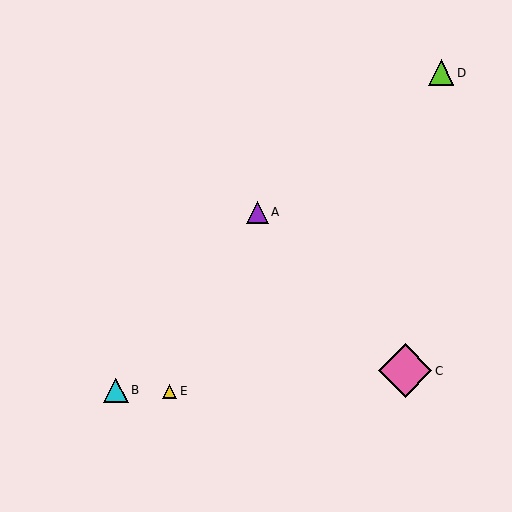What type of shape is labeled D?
Shape D is a lime triangle.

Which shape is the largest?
The pink diamond (labeled C) is the largest.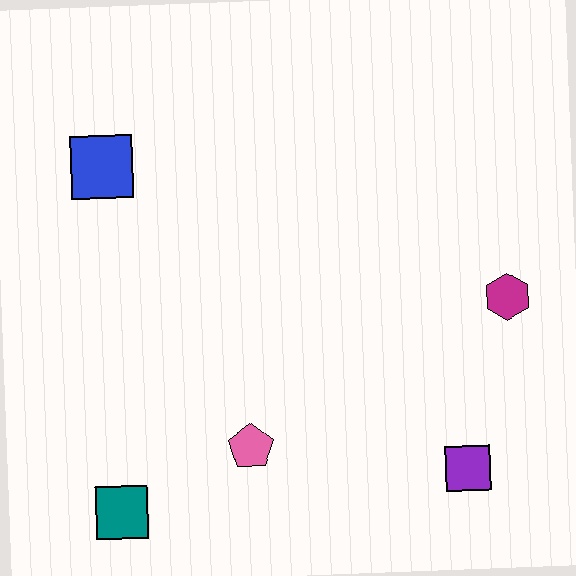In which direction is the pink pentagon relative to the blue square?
The pink pentagon is below the blue square.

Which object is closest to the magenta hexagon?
The purple square is closest to the magenta hexagon.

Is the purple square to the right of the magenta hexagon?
No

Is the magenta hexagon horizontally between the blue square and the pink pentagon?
No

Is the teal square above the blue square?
No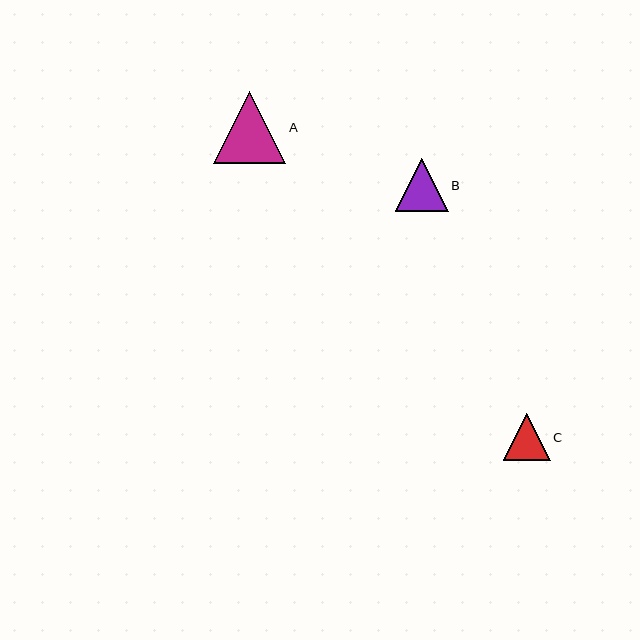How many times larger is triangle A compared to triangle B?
Triangle A is approximately 1.4 times the size of triangle B.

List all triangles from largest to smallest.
From largest to smallest: A, B, C.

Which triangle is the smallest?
Triangle C is the smallest with a size of approximately 47 pixels.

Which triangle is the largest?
Triangle A is the largest with a size of approximately 72 pixels.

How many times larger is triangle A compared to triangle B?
Triangle A is approximately 1.4 times the size of triangle B.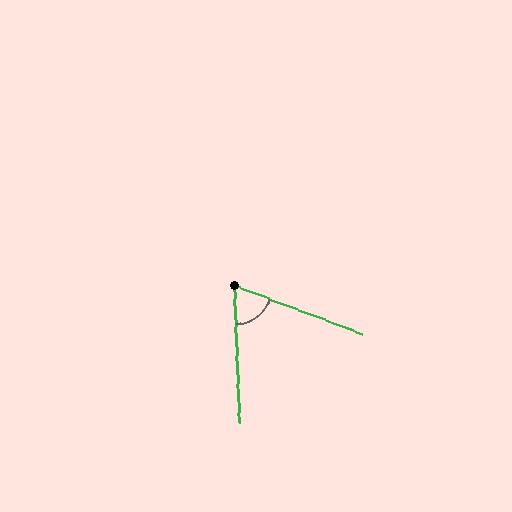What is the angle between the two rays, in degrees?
Approximately 67 degrees.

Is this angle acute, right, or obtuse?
It is acute.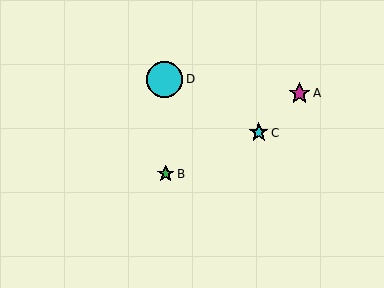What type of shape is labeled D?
Shape D is a cyan circle.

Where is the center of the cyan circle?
The center of the cyan circle is at (164, 79).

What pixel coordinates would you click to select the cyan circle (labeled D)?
Click at (164, 79) to select the cyan circle D.